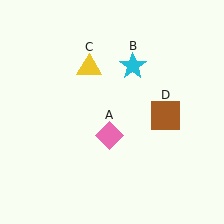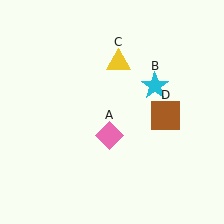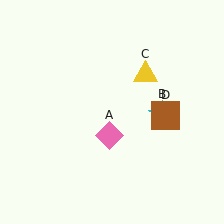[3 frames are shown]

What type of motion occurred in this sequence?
The cyan star (object B), yellow triangle (object C) rotated clockwise around the center of the scene.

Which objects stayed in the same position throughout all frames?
Pink diamond (object A) and brown square (object D) remained stationary.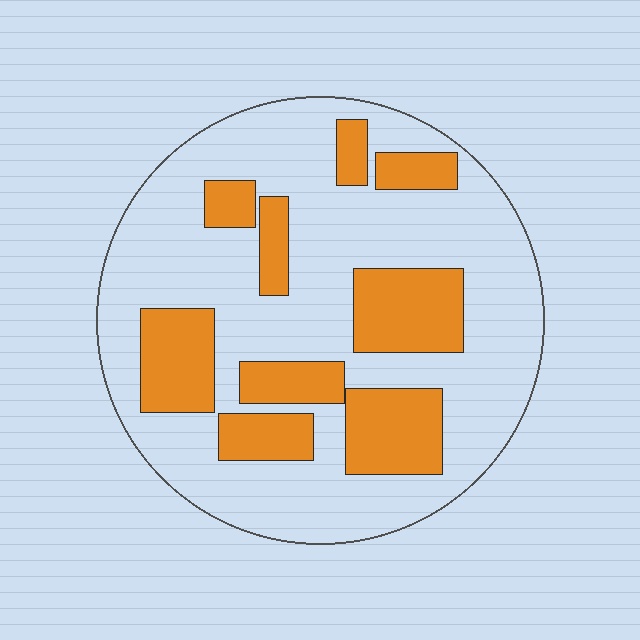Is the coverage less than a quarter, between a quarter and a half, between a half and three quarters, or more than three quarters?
Between a quarter and a half.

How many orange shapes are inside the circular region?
9.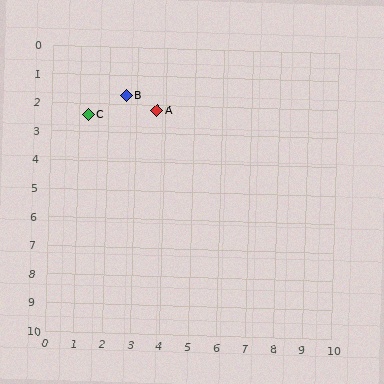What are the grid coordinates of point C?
Point C is at approximately (1.3, 2.4).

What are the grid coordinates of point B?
Point B is at approximately (2.6, 1.7).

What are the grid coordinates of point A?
Point A is at approximately (3.7, 2.2).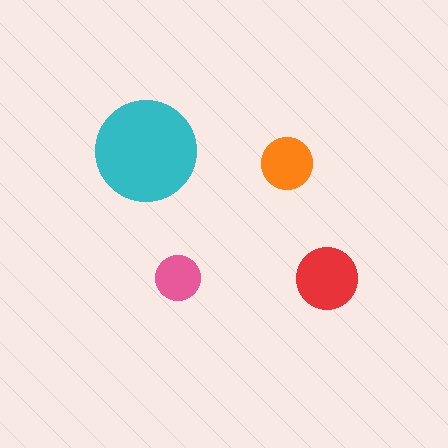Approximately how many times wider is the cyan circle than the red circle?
About 1.5 times wider.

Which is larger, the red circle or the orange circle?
The red one.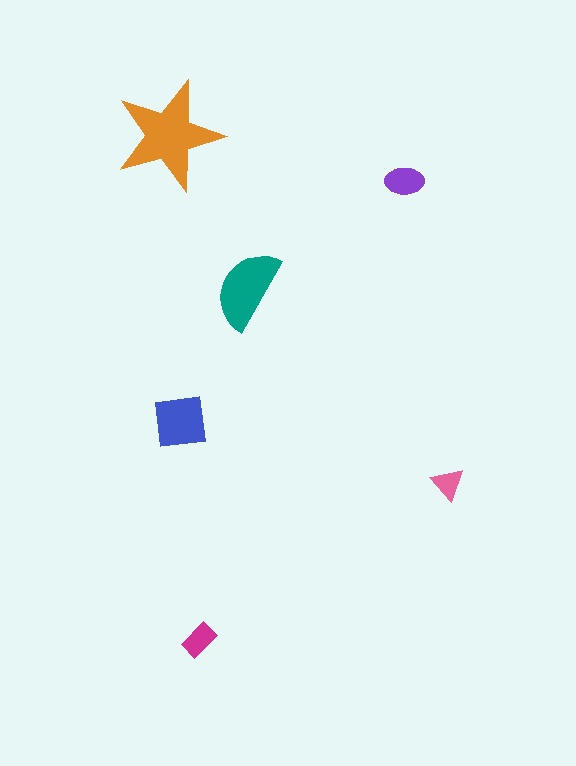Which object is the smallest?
The pink triangle.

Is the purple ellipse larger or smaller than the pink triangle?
Larger.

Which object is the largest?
The orange star.